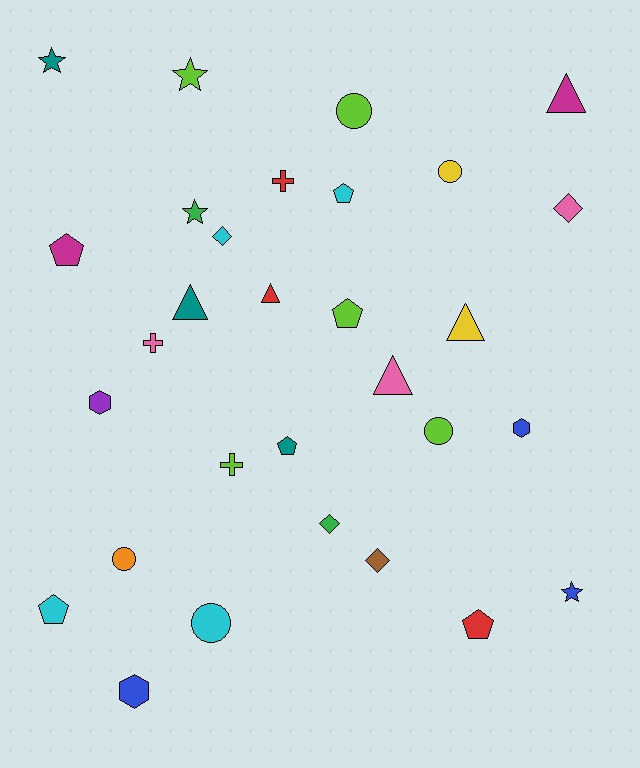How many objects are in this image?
There are 30 objects.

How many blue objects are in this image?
There are 3 blue objects.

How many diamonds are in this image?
There are 4 diamonds.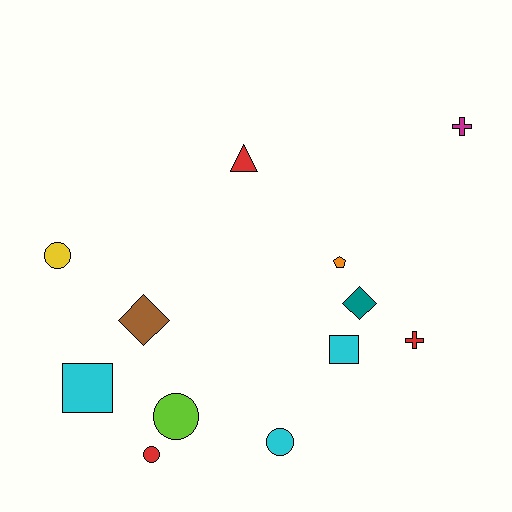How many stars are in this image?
There are no stars.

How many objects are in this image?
There are 12 objects.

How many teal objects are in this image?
There is 1 teal object.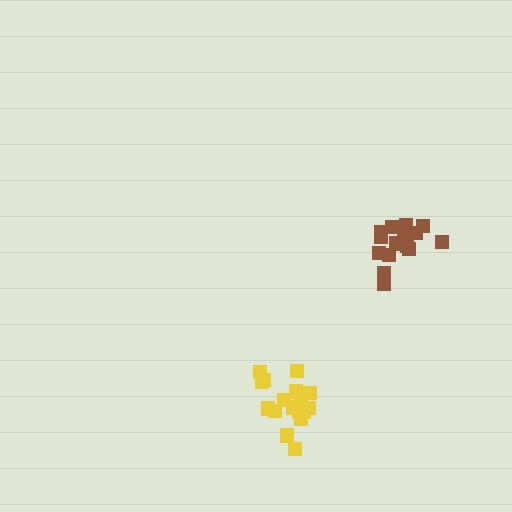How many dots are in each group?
Group 1: 16 dots, Group 2: 19 dots (35 total).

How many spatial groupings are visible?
There are 2 spatial groupings.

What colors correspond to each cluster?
The clusters are colored: brown, yellow.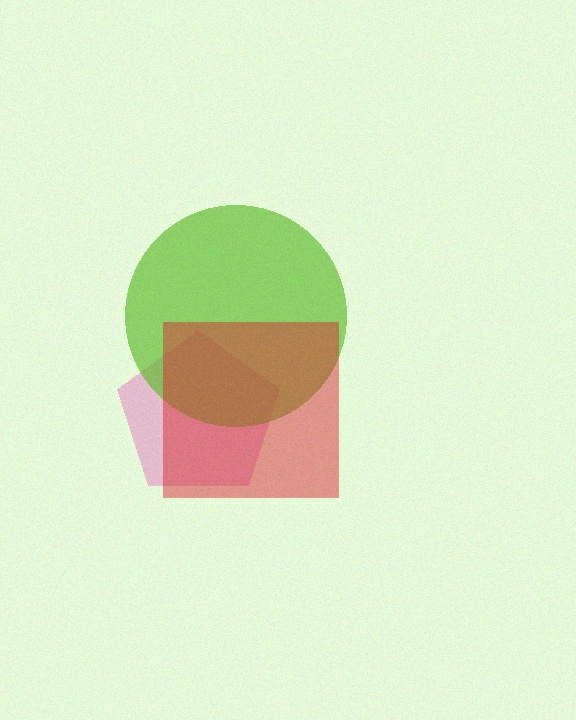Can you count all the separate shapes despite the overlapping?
Yes, there are 3 separate shapes.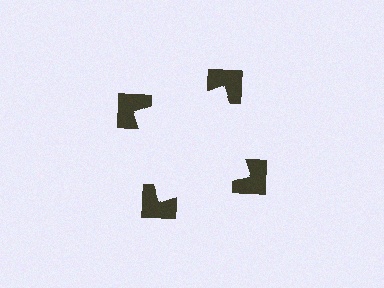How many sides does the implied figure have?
4 sides.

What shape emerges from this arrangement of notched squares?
An illusory square — its edges are inferred from the aligned wedge cuts in the notched squares, not physically drawn.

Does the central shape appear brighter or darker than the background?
It typically appears slightly brighter than the background, even though no actual brightness change is drawn.